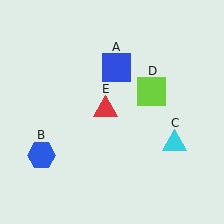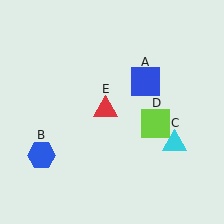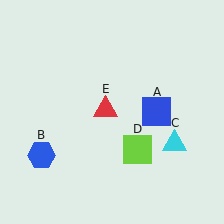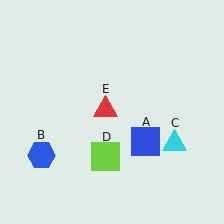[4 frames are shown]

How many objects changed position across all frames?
2 objects changed position: blue square (object A), lime square (object D).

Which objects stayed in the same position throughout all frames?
Blue hexagon (object B) and cyan triangle (object C) and red triangle (object E) remained stationary.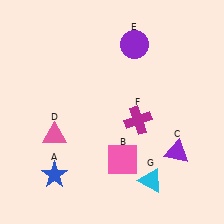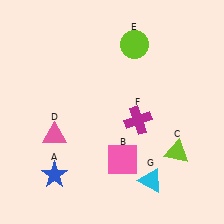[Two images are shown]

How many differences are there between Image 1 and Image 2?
There are 2 differences between the two images.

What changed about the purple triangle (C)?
In Image 1, C is purple. In Image 2, it changed to lime.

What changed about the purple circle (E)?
In Image 1, E is purple. In Image 2, it changed to lime.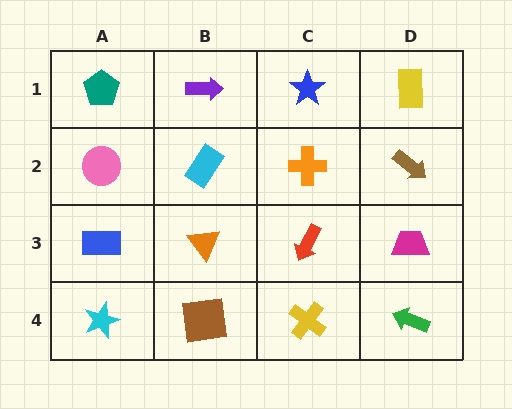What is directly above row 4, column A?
A blue rectangle.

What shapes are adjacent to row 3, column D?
A brown arrow (row 2, column D), a green arrow (row 4, column D), a red arrow (row 3, column C).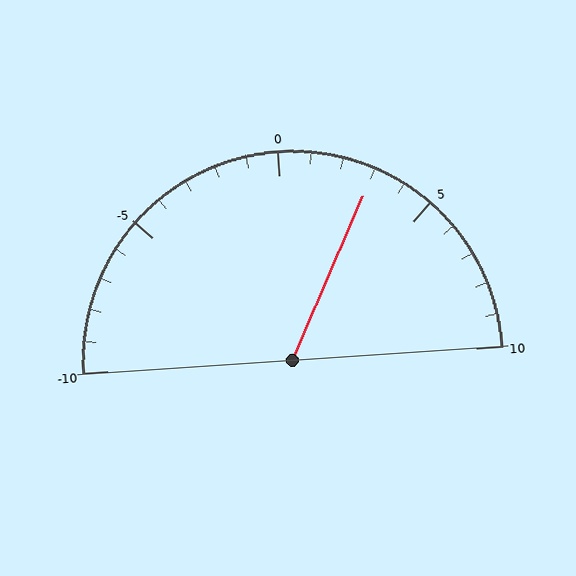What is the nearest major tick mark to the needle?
The nearest major tick mark is 5.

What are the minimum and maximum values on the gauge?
The gauge ranges from -10 to 10.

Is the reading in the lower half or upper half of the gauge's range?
The reading is in the upper half of the range (-10 to 10).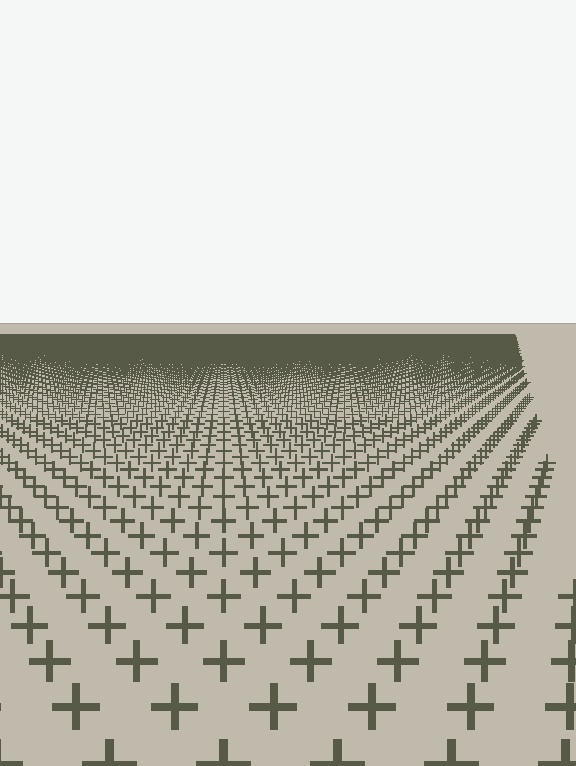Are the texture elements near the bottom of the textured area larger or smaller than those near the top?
Larger. Near the bottom, elements are closer to the viewer and appear at a bigger on-screen size.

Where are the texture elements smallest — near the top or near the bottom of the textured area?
Near the top.